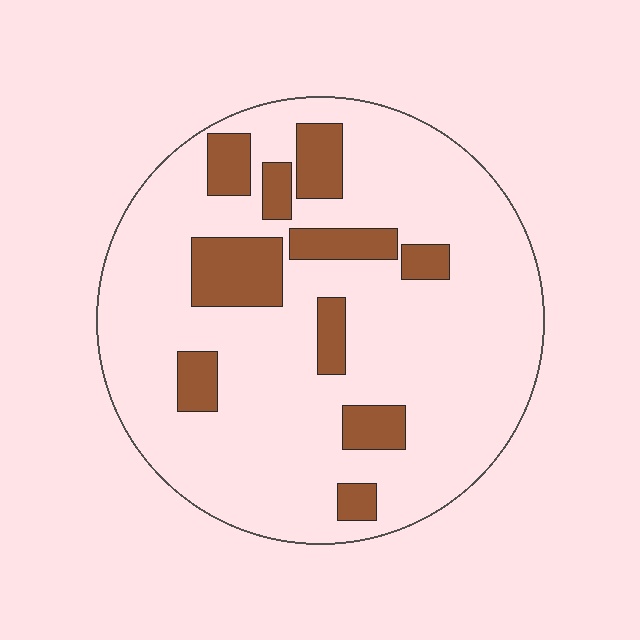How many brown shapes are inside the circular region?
10.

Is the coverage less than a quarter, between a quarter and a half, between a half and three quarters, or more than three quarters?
Less than a quarter.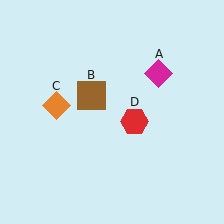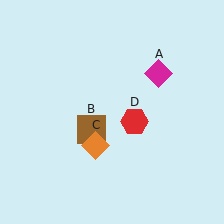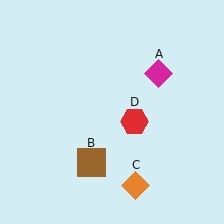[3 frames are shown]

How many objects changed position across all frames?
2 objects changed position: brown square (object B), orange diamond (object C).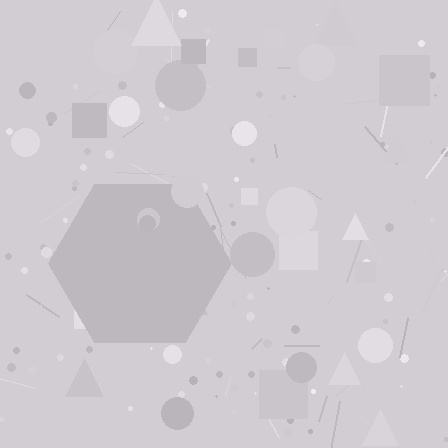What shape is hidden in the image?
A hexagon is hidden in the image.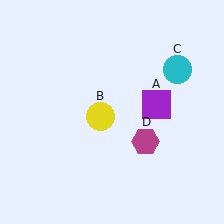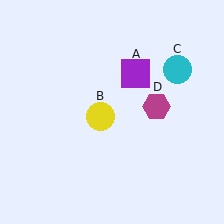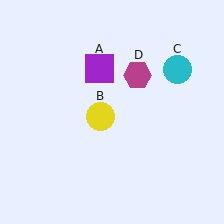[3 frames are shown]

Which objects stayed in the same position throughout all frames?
Yellow circle (object B) and cyan circle (object C) remained stationary.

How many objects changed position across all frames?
2 objects changed position: purple square (object A), magenta hexagon (object D).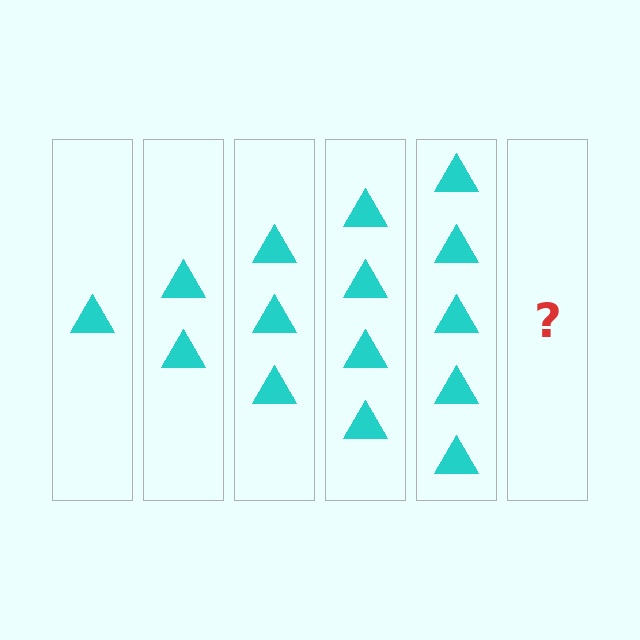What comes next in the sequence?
The next element should be 6 triangles.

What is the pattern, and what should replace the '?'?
The pattern is that each step adds one more triangle. The '?' should be 6 triangles.